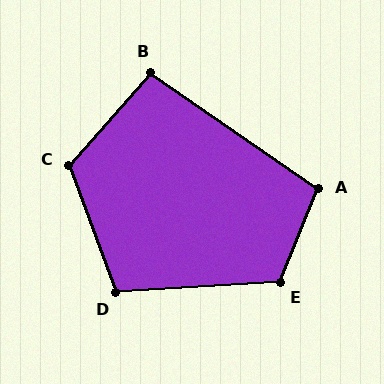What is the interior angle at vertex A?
Approximately 102 degrees (obtuse).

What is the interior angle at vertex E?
Approximately 116 degrees (obtuse).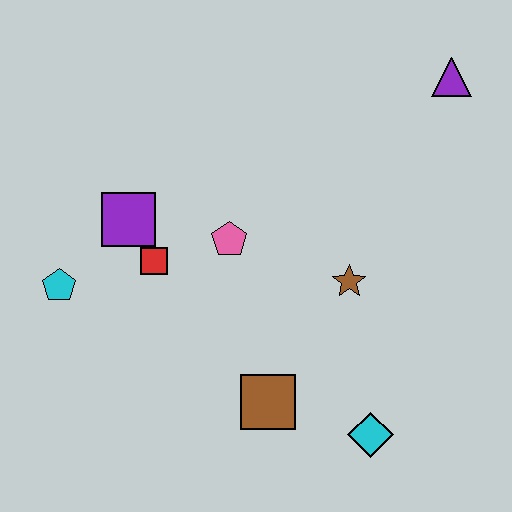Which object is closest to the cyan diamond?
The brown square is closest to the cyan diamond.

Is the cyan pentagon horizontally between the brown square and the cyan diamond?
No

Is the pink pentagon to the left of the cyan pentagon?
No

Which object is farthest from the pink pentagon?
The purple triangle is farthest from the pink pentagon.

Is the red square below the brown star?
No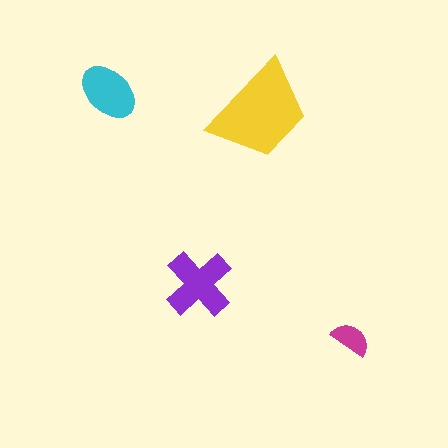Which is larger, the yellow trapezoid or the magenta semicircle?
The yellow trapezoid.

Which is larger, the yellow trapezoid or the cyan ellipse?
The yellow trapezoid.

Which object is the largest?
The yellow trapezoid.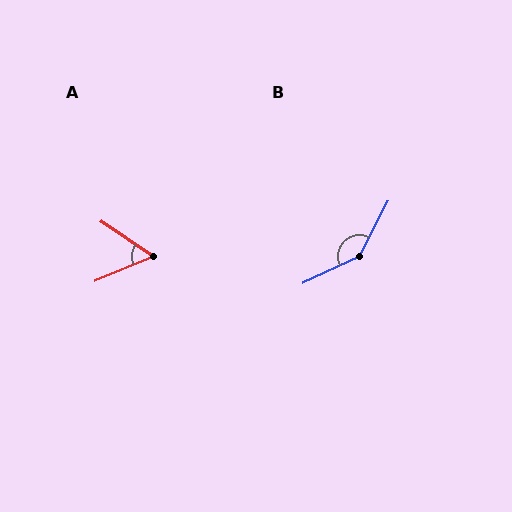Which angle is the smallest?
A, at approximately 56 degrees.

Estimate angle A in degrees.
Approximately 56 degrees.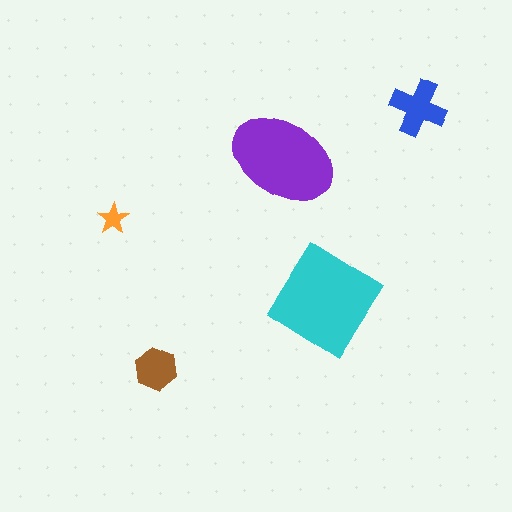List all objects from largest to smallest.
The cyan diamond, the purple ellipse, the blue cross, the brown hexagon, the orange star.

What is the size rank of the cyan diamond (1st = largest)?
1st.